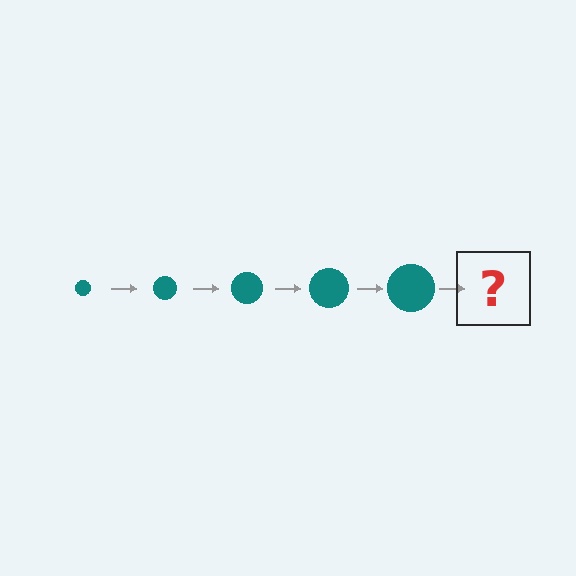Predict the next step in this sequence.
The next step is a teal circle, larger than the previous one.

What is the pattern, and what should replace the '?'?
The pattern is that the circle gets progressively larger each step. The '?' should be a teal circle, larger than the previous one.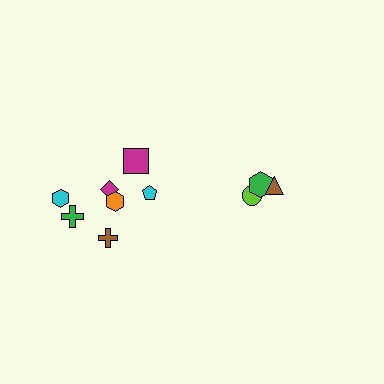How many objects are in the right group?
There are 3 objects.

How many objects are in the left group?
There are 7 objects.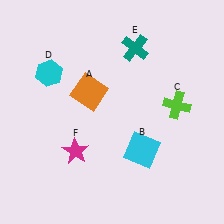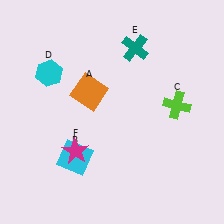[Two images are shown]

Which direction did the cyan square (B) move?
The cyan square (B) moved left.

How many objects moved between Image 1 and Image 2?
1 object moved between the two images.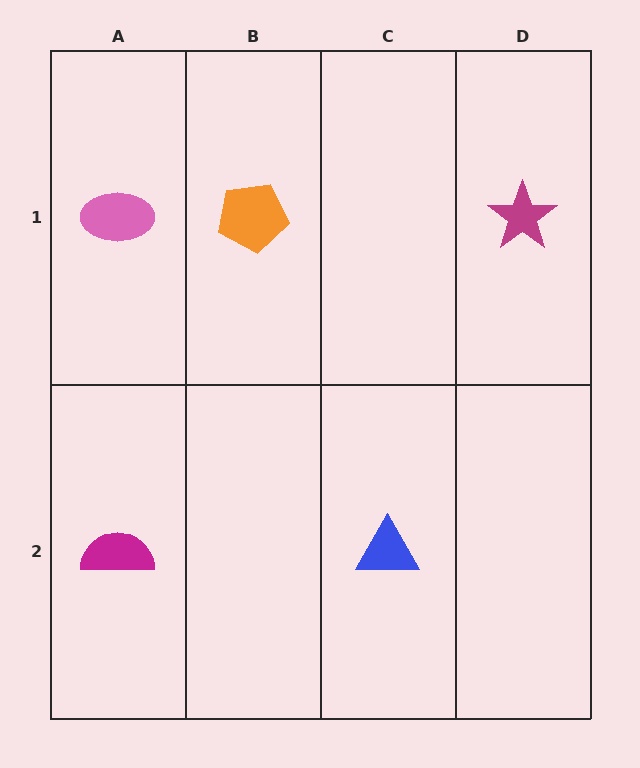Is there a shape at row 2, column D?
No, that cell is empty.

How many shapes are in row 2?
2 shapes.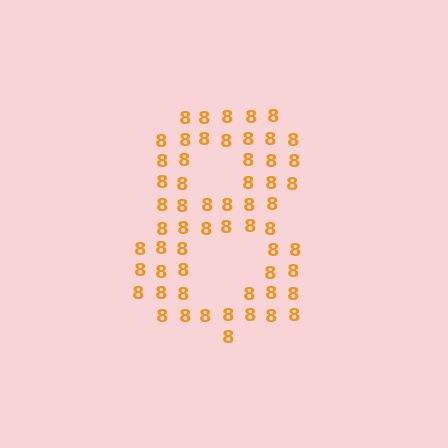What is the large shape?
The large shape is the digit 8.